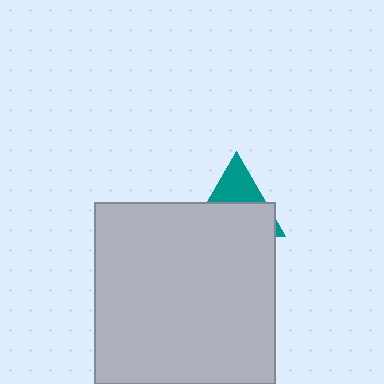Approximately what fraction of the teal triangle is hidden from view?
Roughly 63% of the teal triangle is hidden behind the light gray square.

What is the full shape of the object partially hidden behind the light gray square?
The partially hidden object is a teal triangle.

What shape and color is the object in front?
The object in front is a light gray square.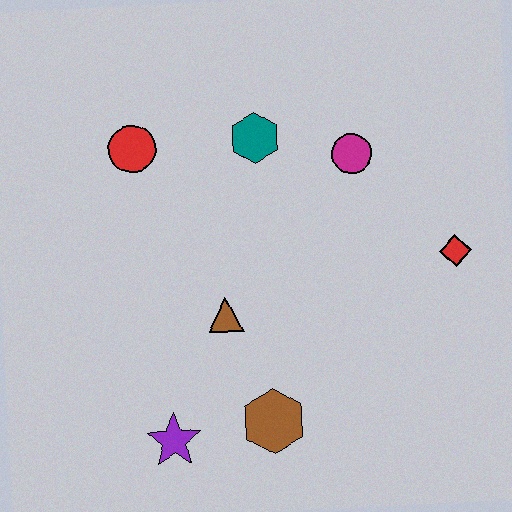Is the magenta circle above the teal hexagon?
No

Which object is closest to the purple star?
The brown hexagon is closest to the purple star.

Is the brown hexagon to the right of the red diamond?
No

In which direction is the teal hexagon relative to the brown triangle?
The teal hexagon is above the brown triangle.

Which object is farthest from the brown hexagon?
The red circle is farthest from the brown hexagon.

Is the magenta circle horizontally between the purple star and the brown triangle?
No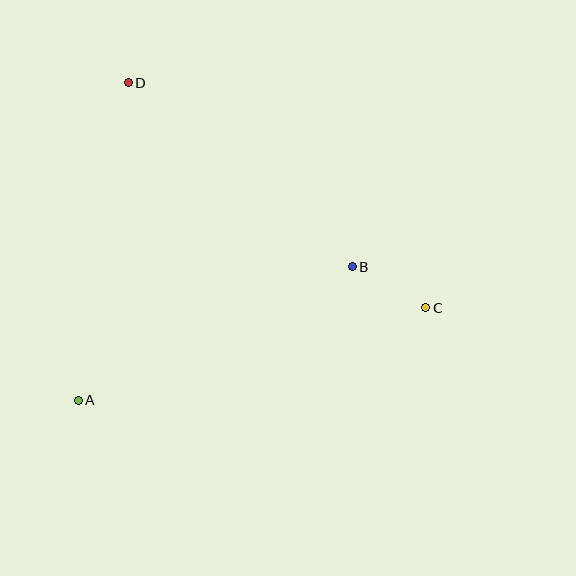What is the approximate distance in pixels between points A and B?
The distance between A and B is approximately 305 pixels.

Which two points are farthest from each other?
Points C and D are farthest from each other.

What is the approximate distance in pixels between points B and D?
The distance between B and D is approximately 290 pixels.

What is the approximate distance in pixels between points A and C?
The distance between A and C is approximately 359 pixels.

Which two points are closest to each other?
Points B and C are closest to each other.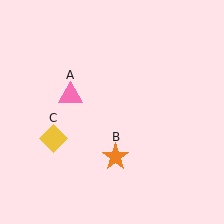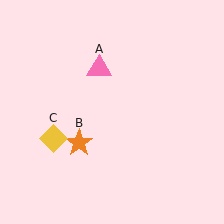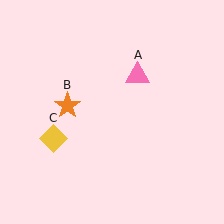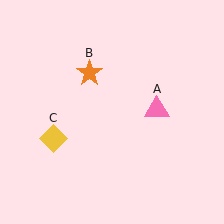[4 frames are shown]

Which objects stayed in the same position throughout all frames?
Yellow diamond (object C) remained stationary.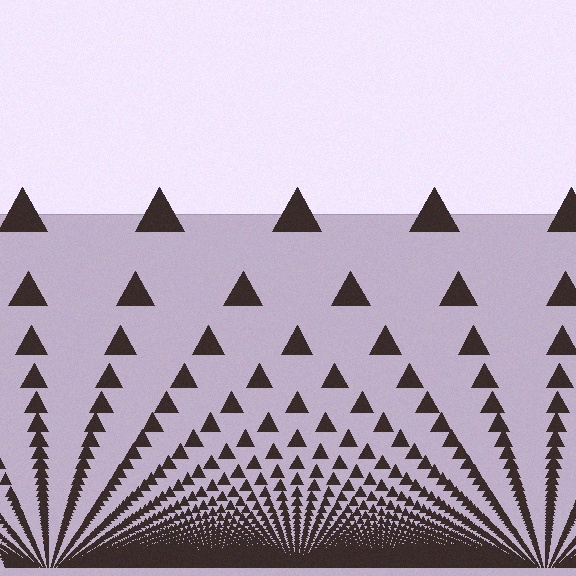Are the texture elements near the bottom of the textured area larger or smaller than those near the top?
Smaller. The gradient is inverted — elements near the bottom are smaller and denser.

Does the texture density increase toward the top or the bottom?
Density increases toward the bottom.